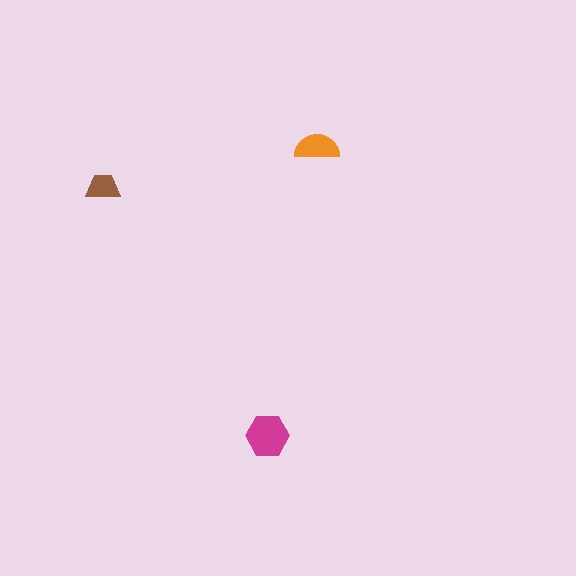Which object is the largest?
The magenta hexagon.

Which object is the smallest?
The brown trapezoid.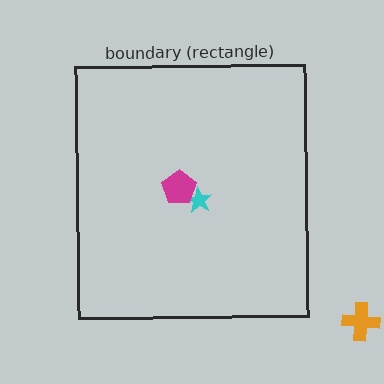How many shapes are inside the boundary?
2 inside, 1 outside.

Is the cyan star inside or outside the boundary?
Inside.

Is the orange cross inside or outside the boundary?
Outside.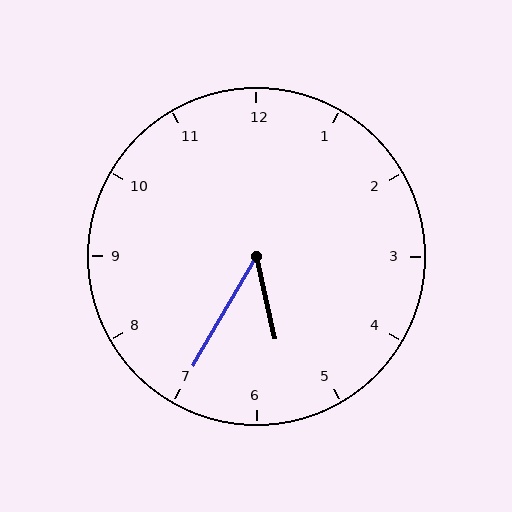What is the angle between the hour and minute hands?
Approximately 42 degrees.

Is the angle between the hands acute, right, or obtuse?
It is acute.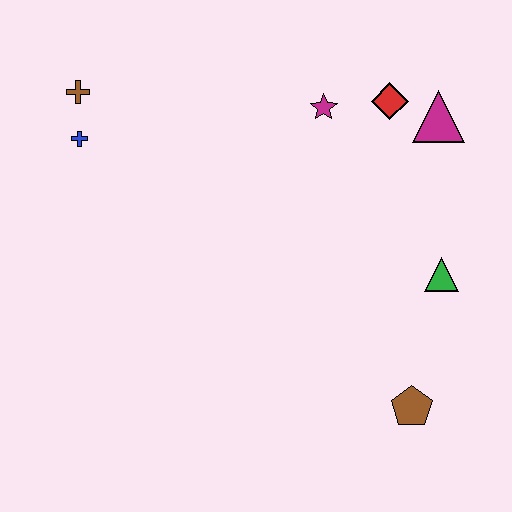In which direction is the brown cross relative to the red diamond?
The brown cross is to the left of the red diamond.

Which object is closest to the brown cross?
The blue cross is closest to the brown cross.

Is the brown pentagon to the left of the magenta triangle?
Yes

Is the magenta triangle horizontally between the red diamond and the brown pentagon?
No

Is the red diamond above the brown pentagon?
Yes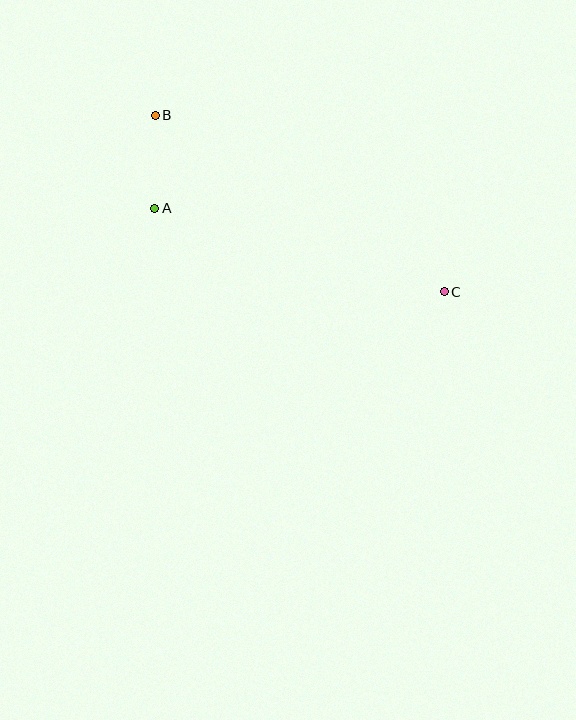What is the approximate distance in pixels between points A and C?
The distance between A and C is approximately 301 pixels.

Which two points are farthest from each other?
Points B and C are farthest from each other.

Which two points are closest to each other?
Points A and B are closest to each other.